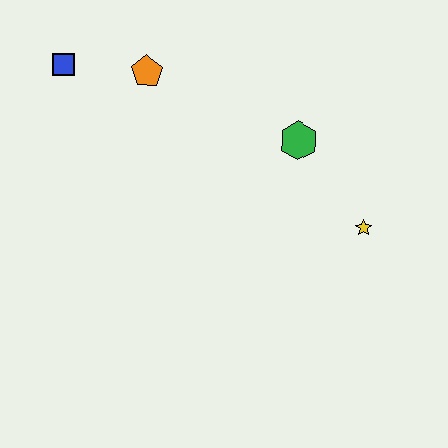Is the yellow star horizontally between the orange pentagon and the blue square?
No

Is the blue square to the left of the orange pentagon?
Yes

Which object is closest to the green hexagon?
The yellow star is closest to the green hexagon.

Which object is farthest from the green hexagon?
The blue square is farthest from the green hexagon.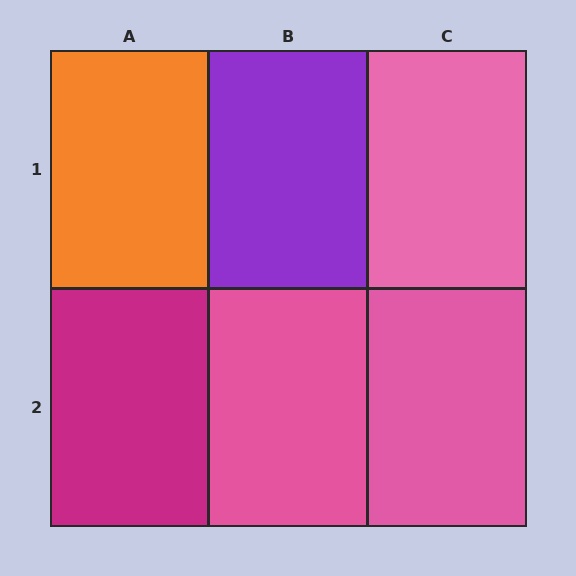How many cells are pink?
3 cells are pink.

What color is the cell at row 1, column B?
Purple.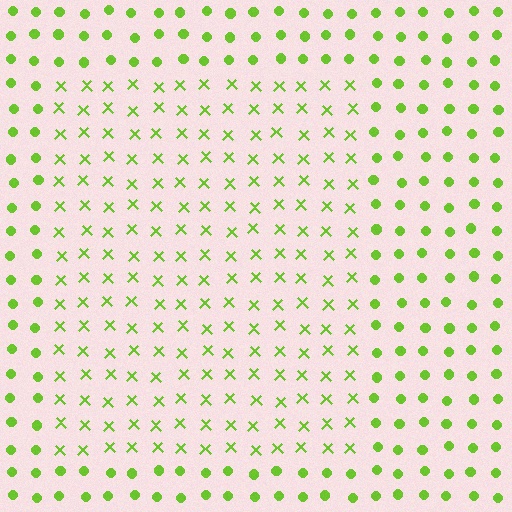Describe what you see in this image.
The image is filled with small lime elements arranged in a uniform grid. A rectangle-shaped region contains X marks, while the surrounding area contains circles. The boundary is defined purely by the change in element shape.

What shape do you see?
I see a rectangle.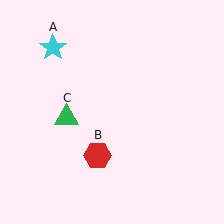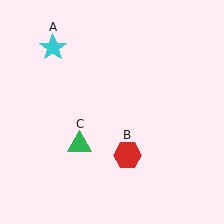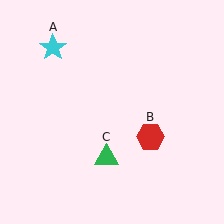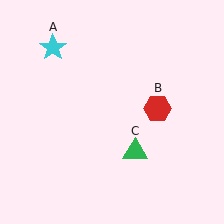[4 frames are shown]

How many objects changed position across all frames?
2 objects changed position: red hexagon (object B), green triangle (object C).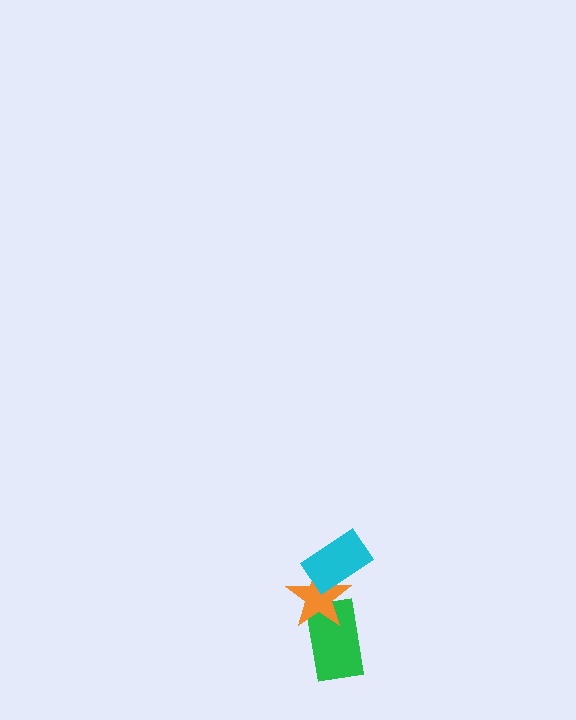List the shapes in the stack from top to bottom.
From top to bottom: the cyan rectangle, the orange star, the green rectangle.